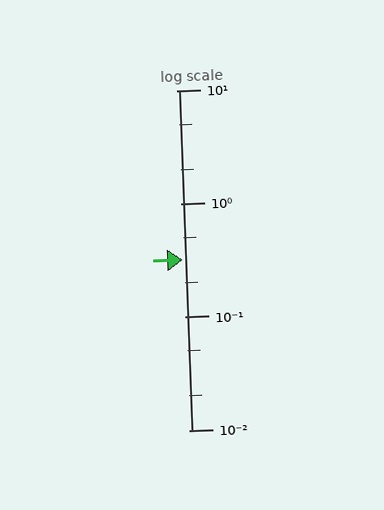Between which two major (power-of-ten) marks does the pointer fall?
The pointer is between 0.1 and 1.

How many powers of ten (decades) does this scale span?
The scale spans 3 decades, from 0.01 to 10.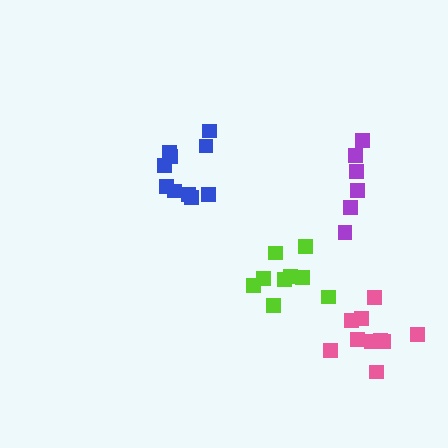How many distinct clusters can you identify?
There are 4 distinct clusters.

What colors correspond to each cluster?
The clusters are colored: lime, pink, purple, blue.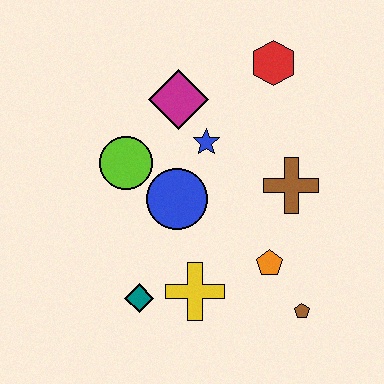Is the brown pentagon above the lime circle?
No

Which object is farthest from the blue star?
The brown pentagon is farthest from the blue star.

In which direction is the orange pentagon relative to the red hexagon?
The orange pentagon is below the red hexagon.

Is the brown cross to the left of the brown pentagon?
Yes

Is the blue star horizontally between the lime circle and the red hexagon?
Yes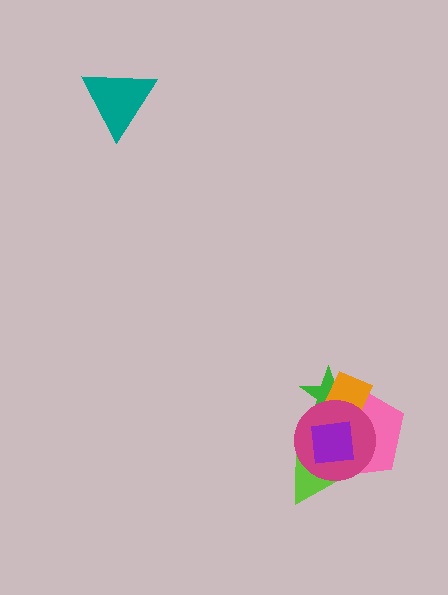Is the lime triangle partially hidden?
Yes, it is partially covered by another shape.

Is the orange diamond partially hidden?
Yes, it is partially covered by another shape.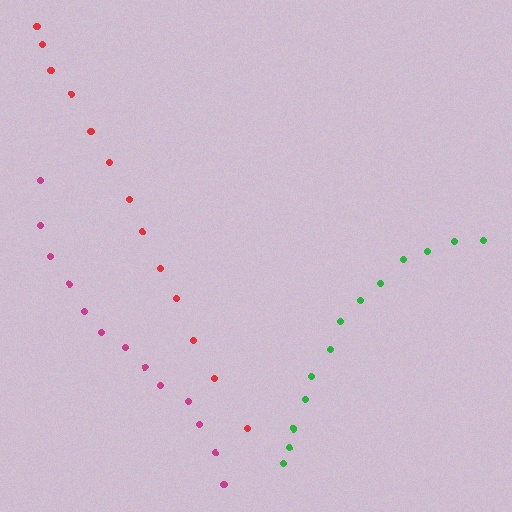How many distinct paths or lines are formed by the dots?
There are 3 distinct paths.